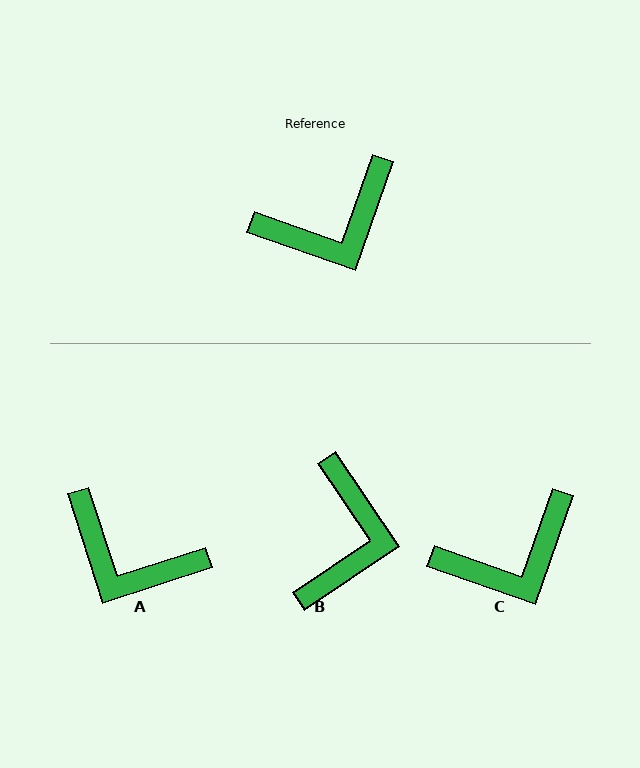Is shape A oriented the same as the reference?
No, it is off by about 53 degrees.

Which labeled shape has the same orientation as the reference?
C.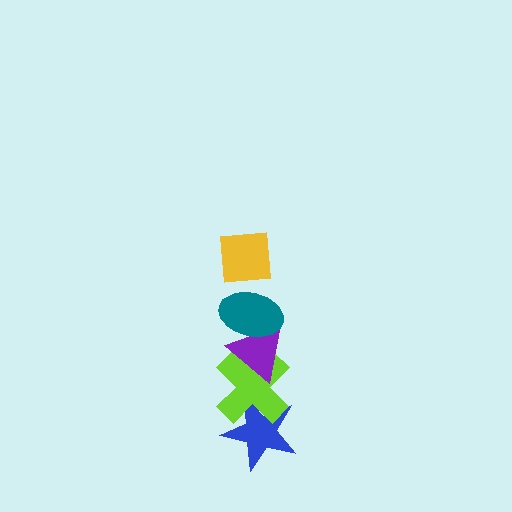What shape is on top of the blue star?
The lime cross is on top of the blue star.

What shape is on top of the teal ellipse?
The yellow square is on top of the teal ellipse.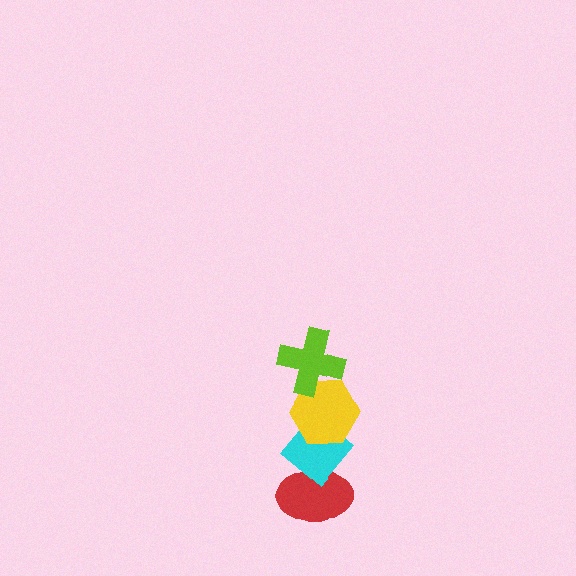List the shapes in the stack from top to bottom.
From top to bottom: the lime cross, the yellow hexagon, the cyan diamond, the red ellipse.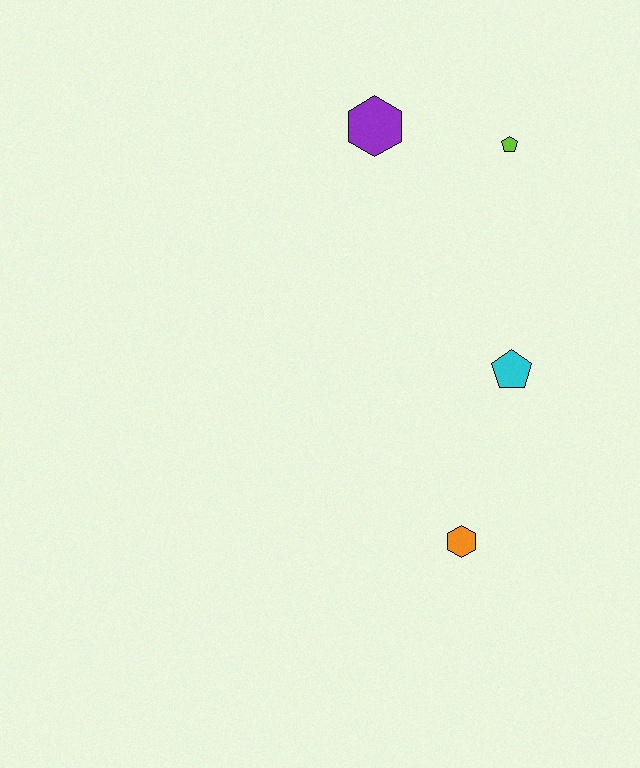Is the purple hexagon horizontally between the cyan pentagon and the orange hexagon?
No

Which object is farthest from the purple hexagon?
The orange hexagon is farthest from the purple hexagon.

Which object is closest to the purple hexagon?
The lime pentagon is closest to the purple hexagon.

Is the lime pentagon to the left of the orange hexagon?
No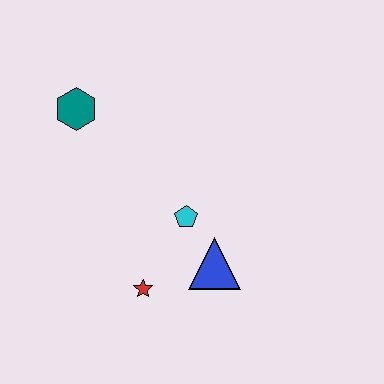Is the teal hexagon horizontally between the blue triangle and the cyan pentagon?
No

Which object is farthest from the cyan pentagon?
The teal hexagon is farthest from the cyan pentagon.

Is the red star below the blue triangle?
Yes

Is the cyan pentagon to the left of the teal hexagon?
No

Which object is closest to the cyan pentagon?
The blue triangle is closest to the cyan pentagon.